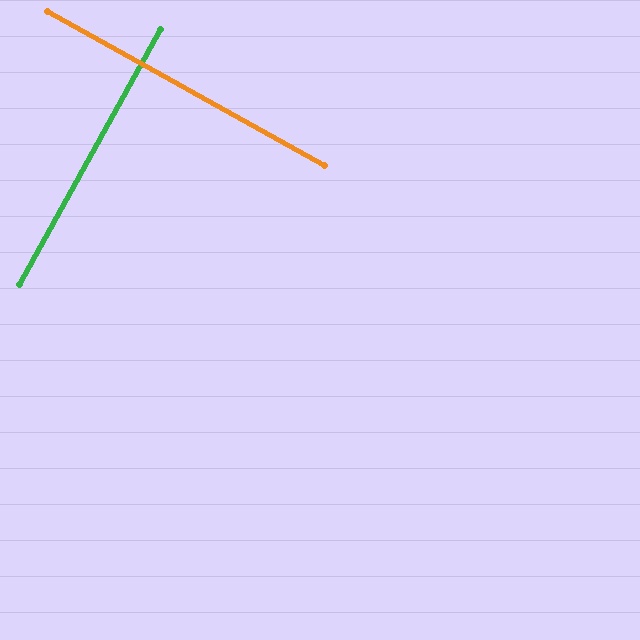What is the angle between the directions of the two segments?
Approximately 90 degrees.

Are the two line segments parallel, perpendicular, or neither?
Perpendicular — they meet at approximately 90°.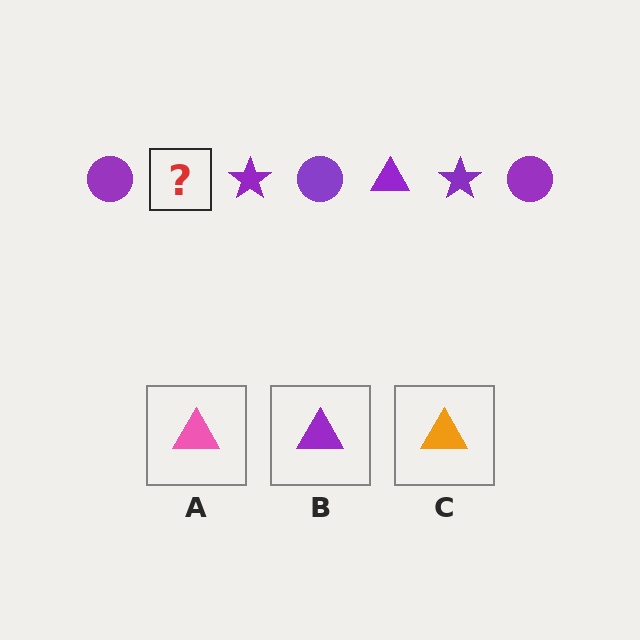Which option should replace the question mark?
Option B.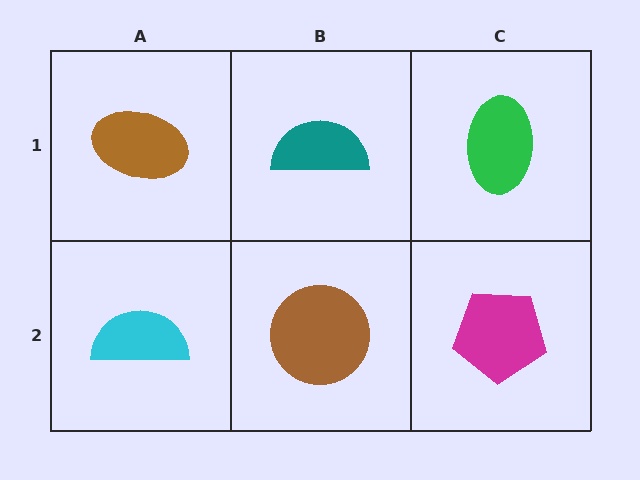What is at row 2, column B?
A brown circle.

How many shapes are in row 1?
3 shapes.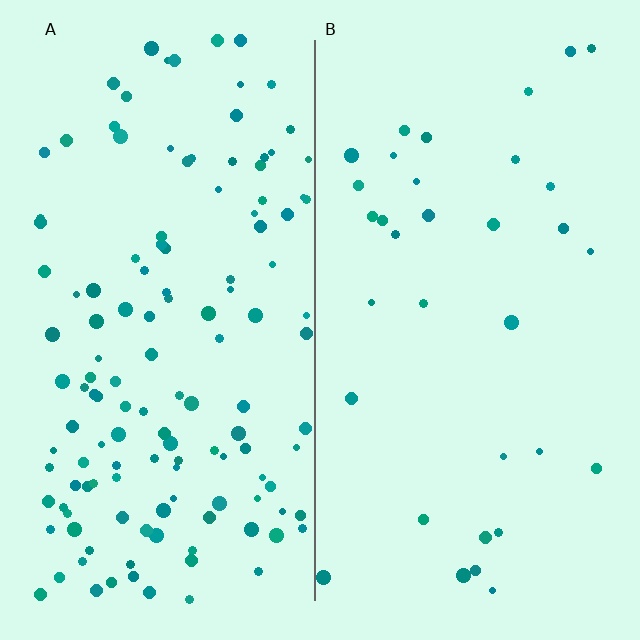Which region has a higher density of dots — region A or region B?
A (the left).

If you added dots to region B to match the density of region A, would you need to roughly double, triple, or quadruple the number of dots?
Approximately quadruple.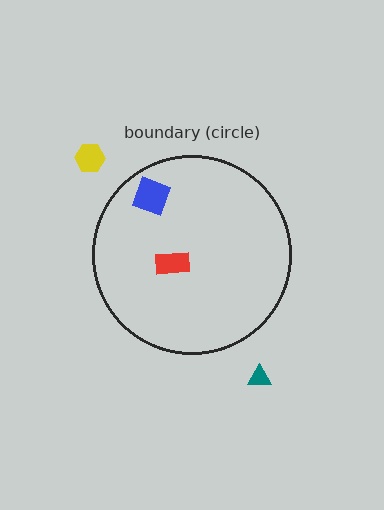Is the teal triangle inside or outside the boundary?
Outside.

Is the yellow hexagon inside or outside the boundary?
Outside.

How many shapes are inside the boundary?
2 inside, 2 outside.